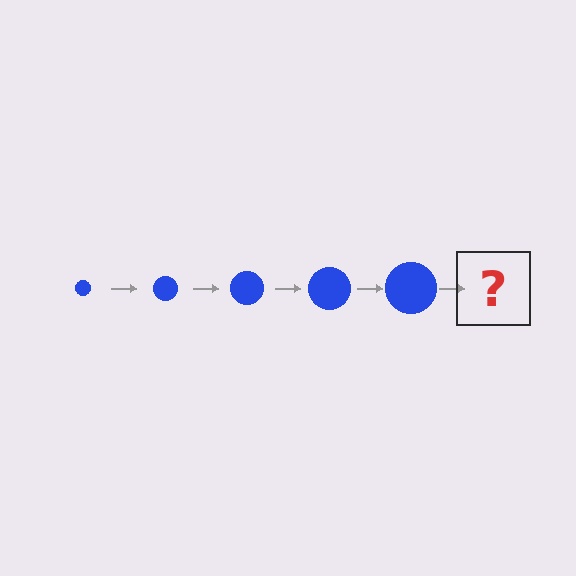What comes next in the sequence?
The next element should be a blue circle, larger than the previous one.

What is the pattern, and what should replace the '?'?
The pattern is that the circle gets progressively larger each step. The '?' should be a blue circle, larger than the previous one.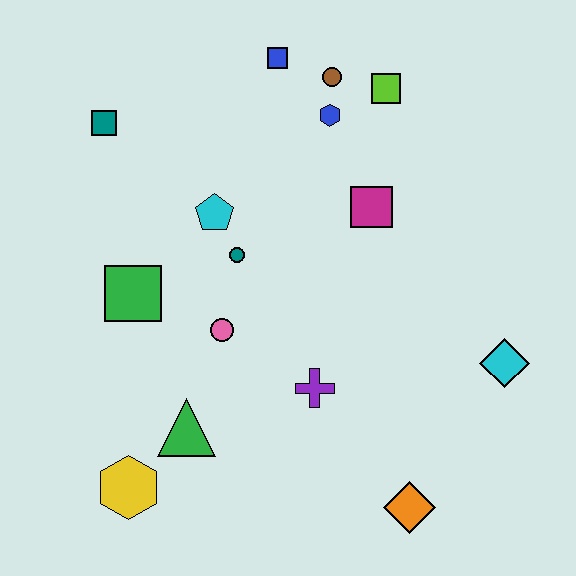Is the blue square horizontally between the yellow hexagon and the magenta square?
Yes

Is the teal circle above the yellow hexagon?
Yes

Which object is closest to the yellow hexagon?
The green triangle is closest to the yellow hexagon.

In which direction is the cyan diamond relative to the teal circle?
The cyan diamond is to the right of the teal circle.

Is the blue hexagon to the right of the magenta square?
No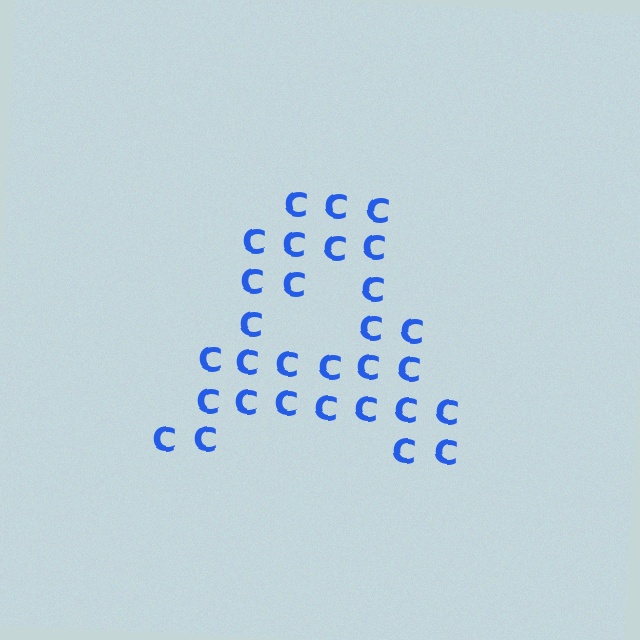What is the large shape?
The large shape is the letter A.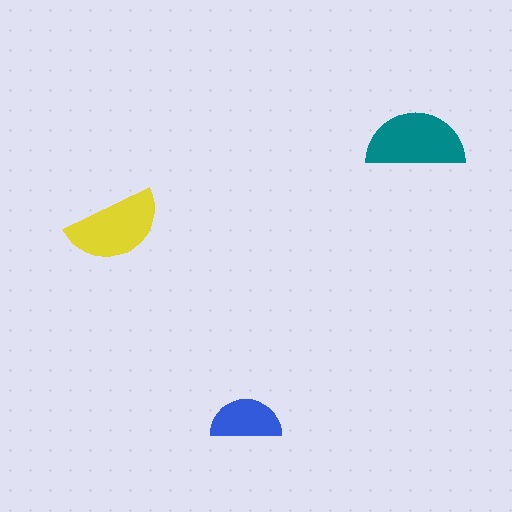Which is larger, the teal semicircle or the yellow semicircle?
The teal one.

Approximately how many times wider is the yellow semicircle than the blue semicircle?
About 1.5 times wider.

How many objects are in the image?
There are 3 objects in the image.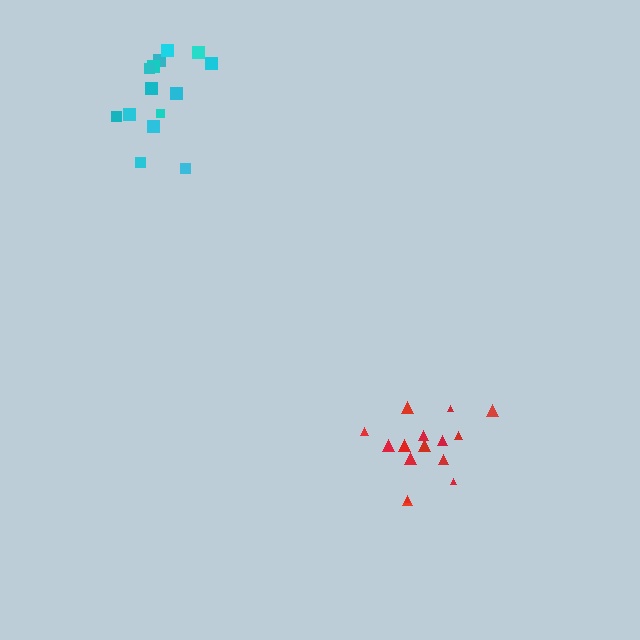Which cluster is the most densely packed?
Cyan.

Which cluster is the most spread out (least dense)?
Red.